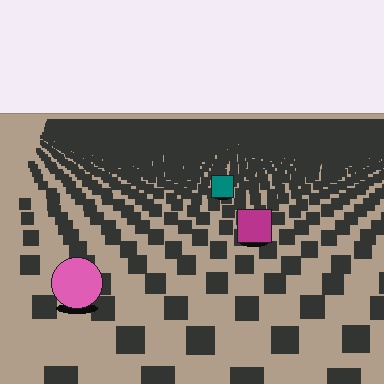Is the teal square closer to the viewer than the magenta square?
No. The magenta square is closer — you can tell from the texture gradient: the ground texture is coarser near it.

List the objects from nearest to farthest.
From nearest to farthest: the pink circle, the magenta square, the teal square.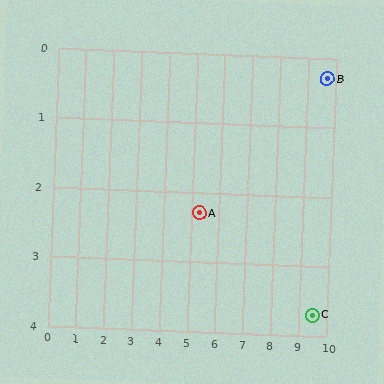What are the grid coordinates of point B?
Point B is at approximately (9.7, 0.3).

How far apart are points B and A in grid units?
Points B and A are about 4.8 grid units apart.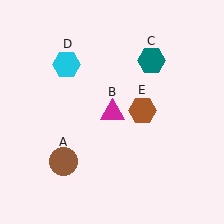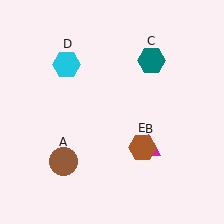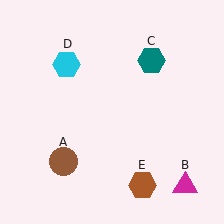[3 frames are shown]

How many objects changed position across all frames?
2 objects changed position: magenta triangle (object B), brown hexagon (object E).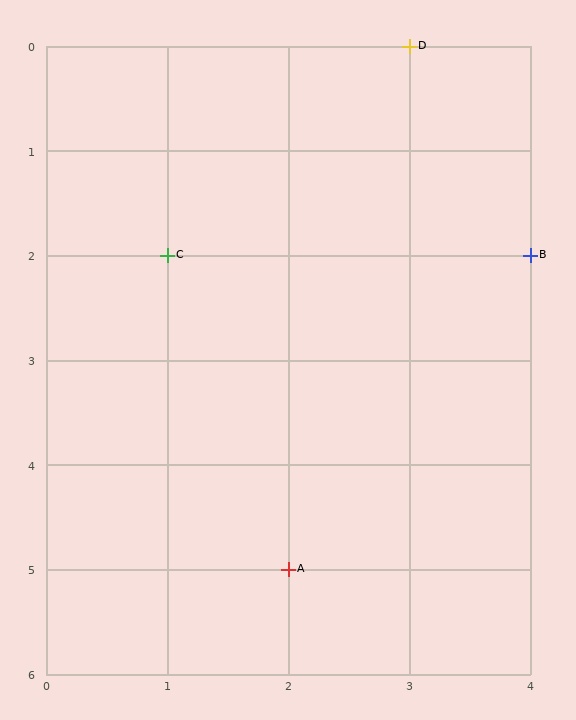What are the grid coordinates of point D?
Point D is at grid coordinates (3, 0).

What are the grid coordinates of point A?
Point A is at grid coordinates (2, 5).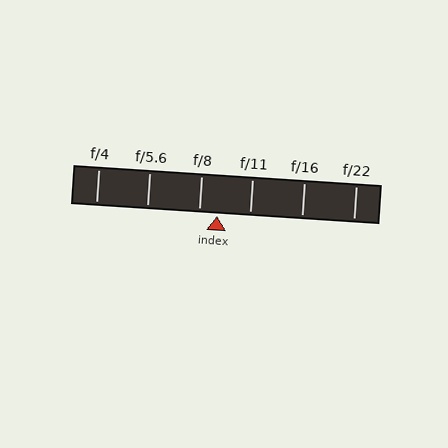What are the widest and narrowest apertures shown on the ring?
The widest aperture shown is f/4 and the narrowest is f/22.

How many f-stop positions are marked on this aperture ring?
There are 6 f-stop positions marked.